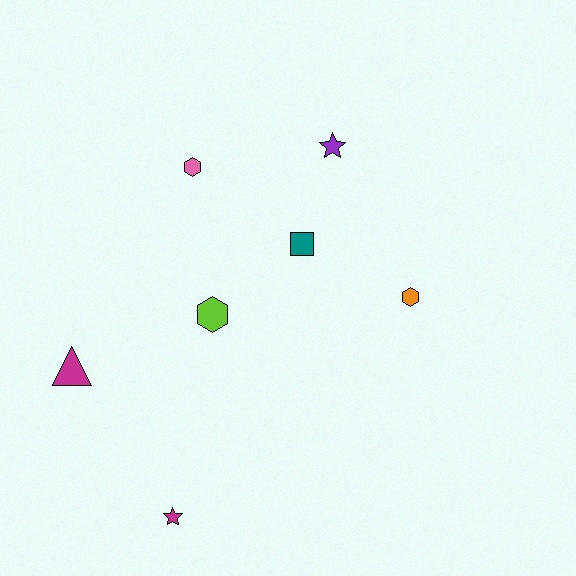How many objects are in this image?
There are 7 objects.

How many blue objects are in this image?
There are no blue objects.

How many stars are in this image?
There are 2 stars.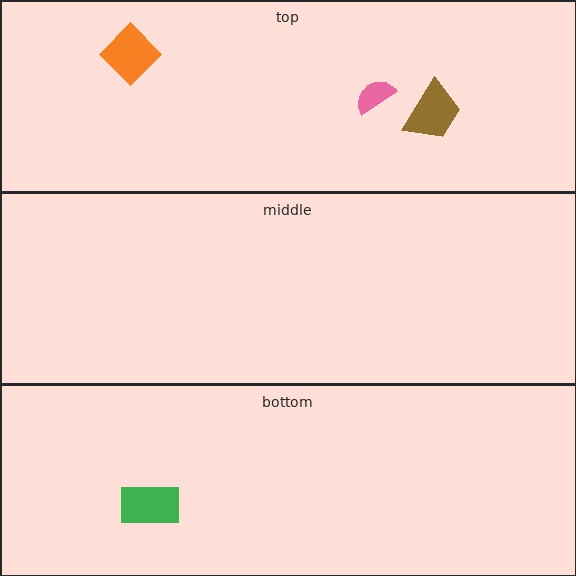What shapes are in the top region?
The orange diamond, the brown trapezoid, the pink semicircle.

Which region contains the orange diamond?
The top region.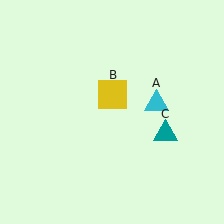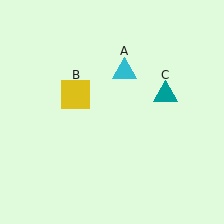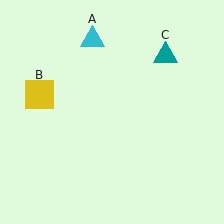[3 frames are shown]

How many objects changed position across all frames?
3 objects changed position: cyan triangle (object A), yellow square (object B), teal triangle (object C).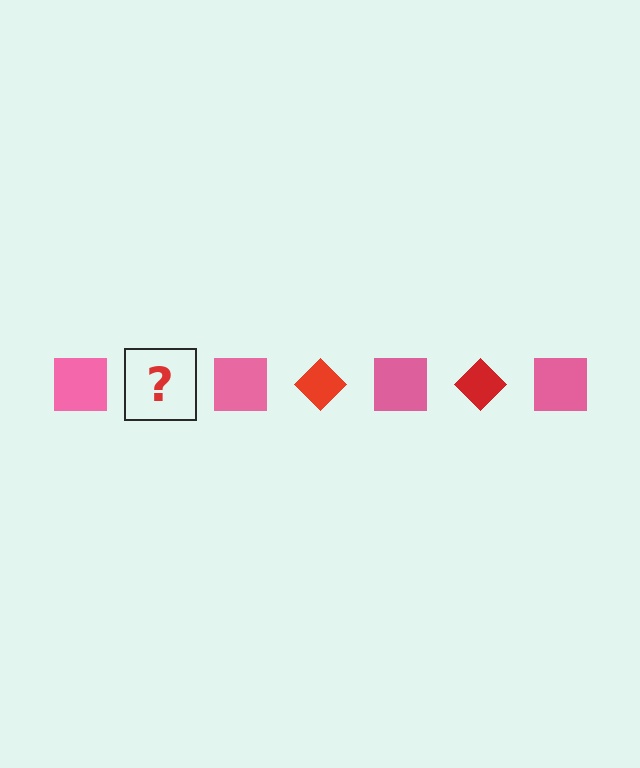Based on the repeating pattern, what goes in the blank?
The blank should be a red diamond.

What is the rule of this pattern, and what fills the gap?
The rule is that the pattern alternates between pink square and red diamond. The gap should be filled with a red diamond.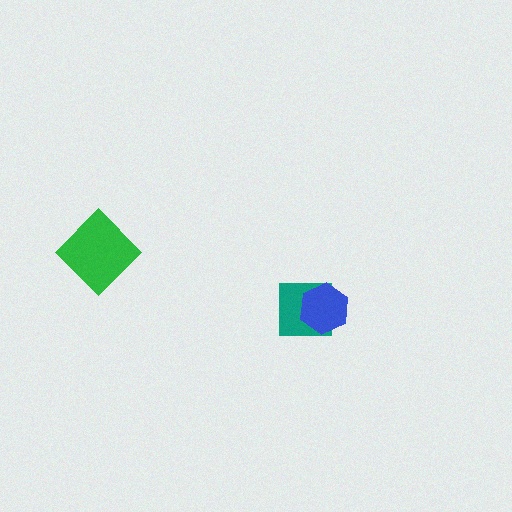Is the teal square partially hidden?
Yes, it is partially covered by another shape.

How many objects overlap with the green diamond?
0 objects overlap with the green diamond.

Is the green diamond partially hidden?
No, no other shape covers it.